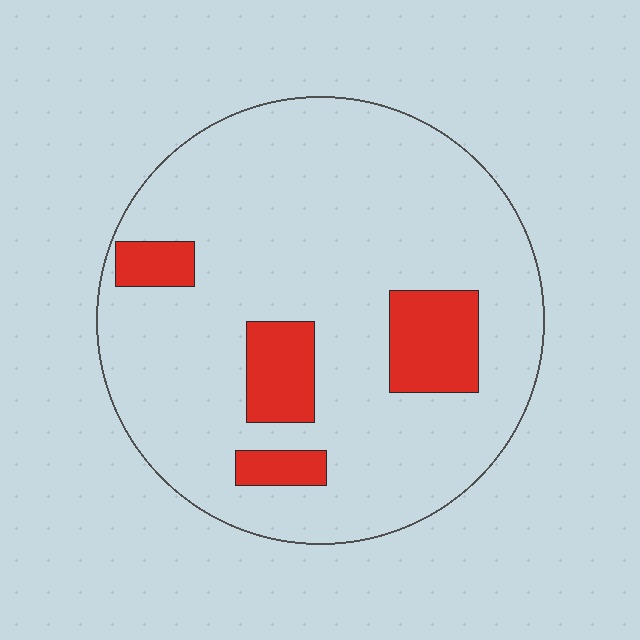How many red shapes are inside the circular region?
4.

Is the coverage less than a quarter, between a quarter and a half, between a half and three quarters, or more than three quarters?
Less than a quarter.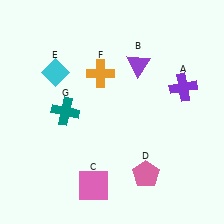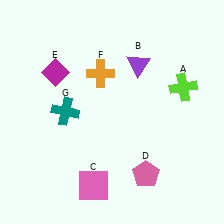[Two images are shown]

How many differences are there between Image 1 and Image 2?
There are 2 differences between the two images.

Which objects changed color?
A changed from purple to lime. E changed from cyan to magenta.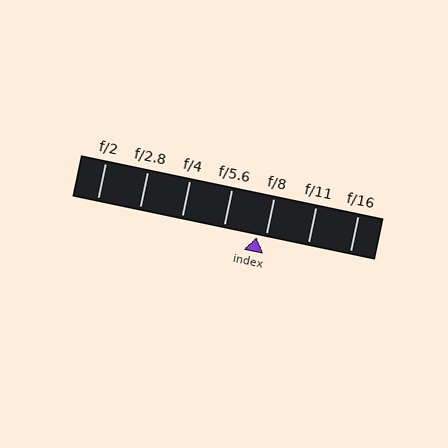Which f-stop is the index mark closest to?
The index mark is closest to f/8.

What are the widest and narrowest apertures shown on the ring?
The widest aperture shown is f/2 and the narrowest is f/16.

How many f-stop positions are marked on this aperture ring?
There are 7 f-stop positions marked.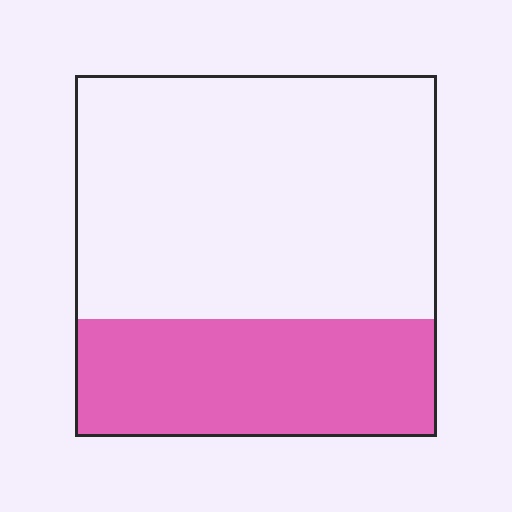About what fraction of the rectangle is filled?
About one third (1/3).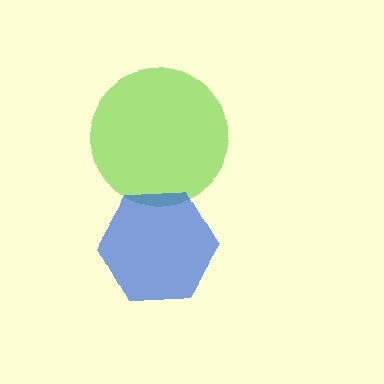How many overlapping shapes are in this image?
There are 2 overlapping shapes in the image.